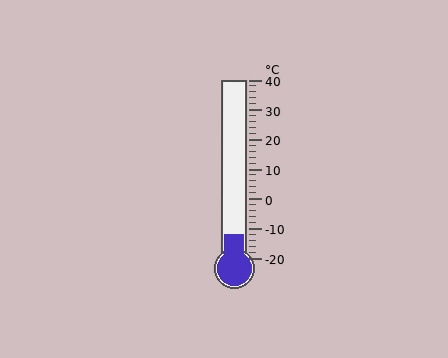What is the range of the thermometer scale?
The thermometer scale ranges from -20°C to 40°C.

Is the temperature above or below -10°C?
The temperature is below -10°C.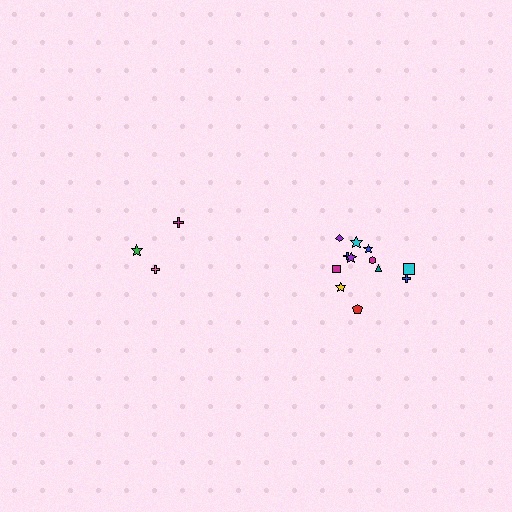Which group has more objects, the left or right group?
The right group.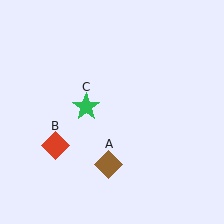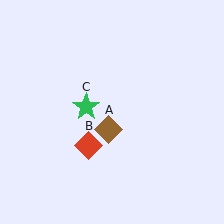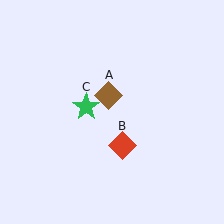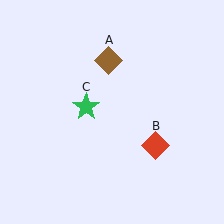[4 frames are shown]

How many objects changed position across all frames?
2 objects changed position: brown diamond (object A), red diamond (object B).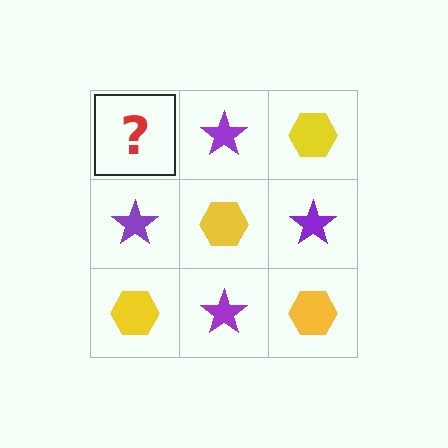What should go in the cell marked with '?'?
The missing cell should contain a yellow hexagon.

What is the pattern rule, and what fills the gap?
The rule is that it alternates yellow hexagon and purple star in a checkerboard pattern. The gap should be filled with a yellow hexagon.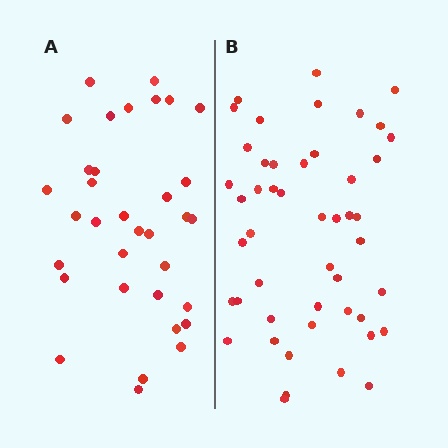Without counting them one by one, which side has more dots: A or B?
Region B (the right region) has more dots.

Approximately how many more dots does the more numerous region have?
Region B has approximately 15 more dots than region A.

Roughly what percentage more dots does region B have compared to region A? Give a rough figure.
About 40% more.